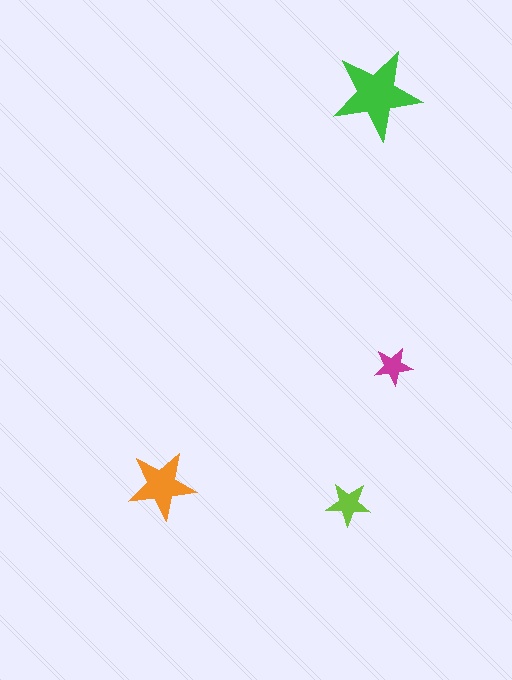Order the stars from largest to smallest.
the green one, the orange one, the lime one, the magenta one.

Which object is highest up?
The green star is topmost.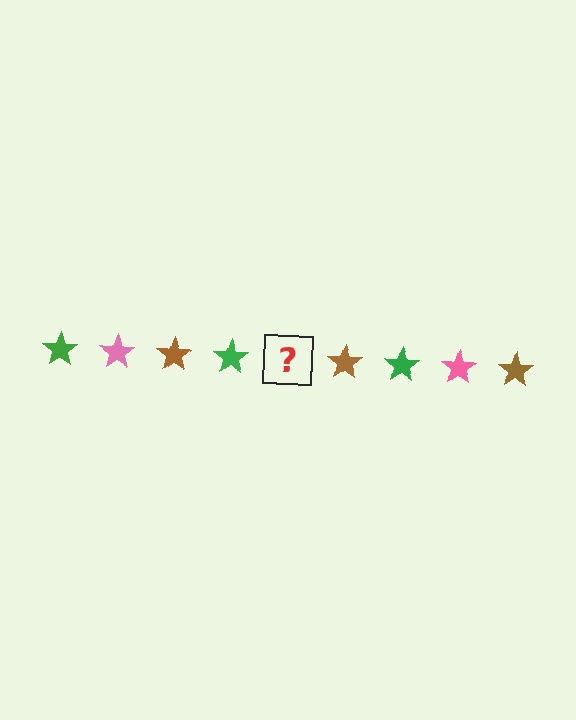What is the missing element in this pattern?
The missing element is a pink star.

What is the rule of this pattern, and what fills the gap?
The rule is that the pattern cycles through green, pink, brown stars. The gap should be filled with a pink star.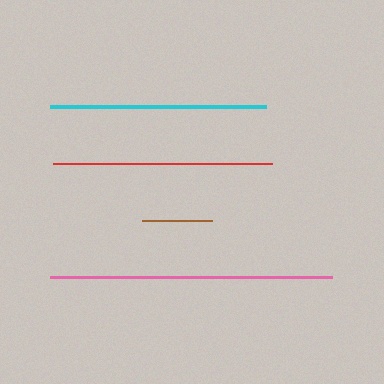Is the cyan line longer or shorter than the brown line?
The cyan line is longer than the brown line.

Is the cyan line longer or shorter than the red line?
The red line is longer than the cyan line.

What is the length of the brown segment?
The brown segment is approximately 70 pixels long.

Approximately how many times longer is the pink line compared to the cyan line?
The pink line is approximately 1.3 times the length of the cyan line.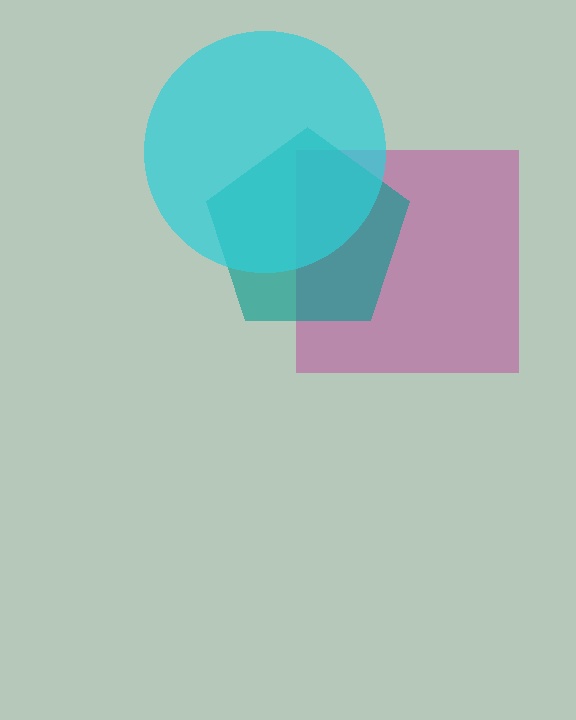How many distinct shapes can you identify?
There are 3 distinct shapes: a magenta square, a teal pentagon, a cyan circle.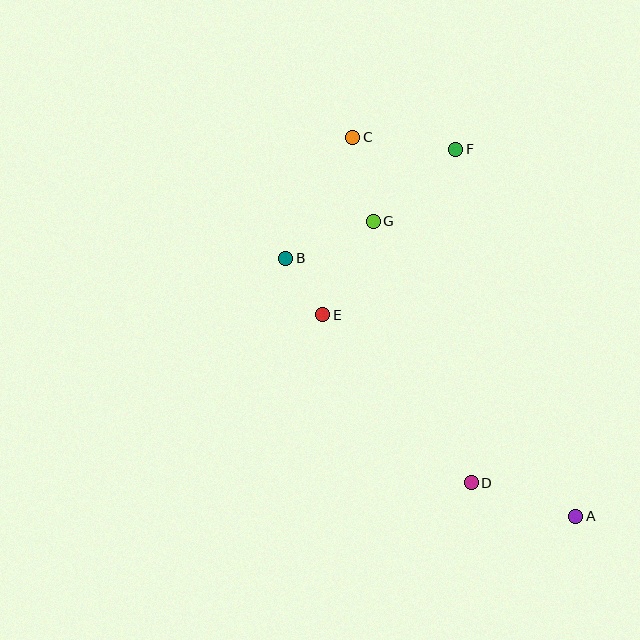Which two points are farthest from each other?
Points A and C are farthest from each other.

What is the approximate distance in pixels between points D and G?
The distance between D and G is approximately 280 pixels.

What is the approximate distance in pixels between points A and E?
The distance between A and E is approximately 323 pixels.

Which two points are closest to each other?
Points B and E are closest to each other.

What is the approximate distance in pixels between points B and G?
The distance between B and G is approximately 95 pixels.